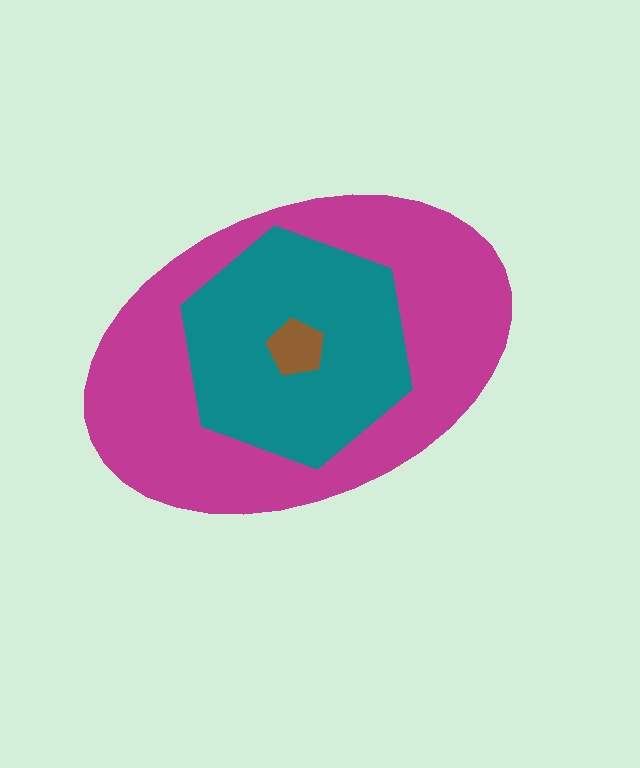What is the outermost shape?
The magenta ellipse.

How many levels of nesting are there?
3.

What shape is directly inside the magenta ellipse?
The teal hexagon.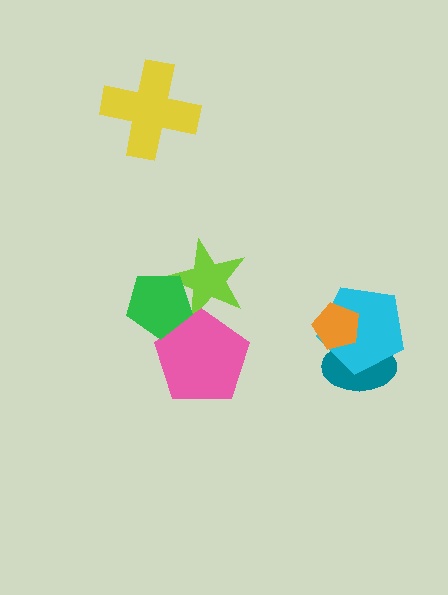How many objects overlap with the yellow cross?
0 objects overlap with the yellow cross.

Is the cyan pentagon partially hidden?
Yes, it is partially covered by another shape.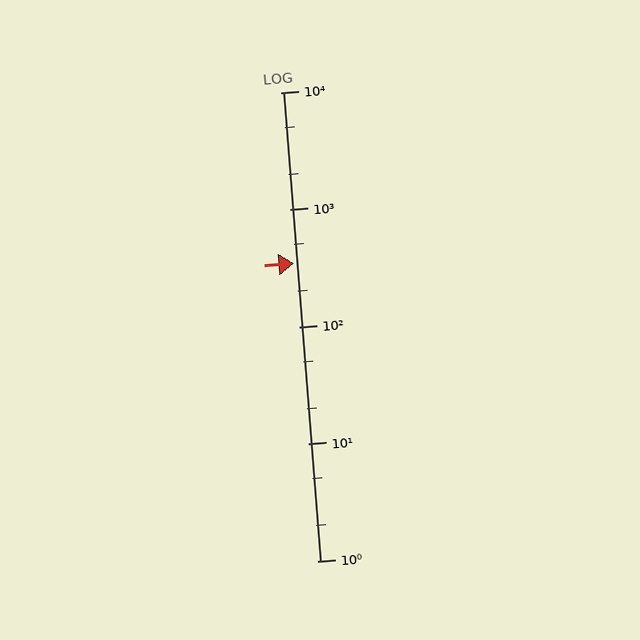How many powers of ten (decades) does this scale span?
The scale spans 4 decades, from 1 to 10000.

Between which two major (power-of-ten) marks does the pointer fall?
The pointer is between 100 and 1000.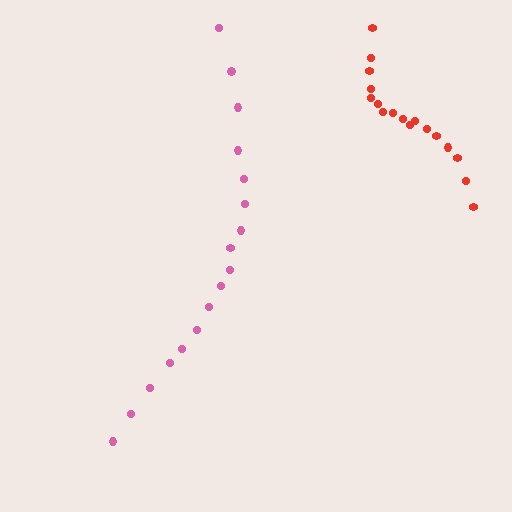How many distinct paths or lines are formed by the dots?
There are 2 distinct paths.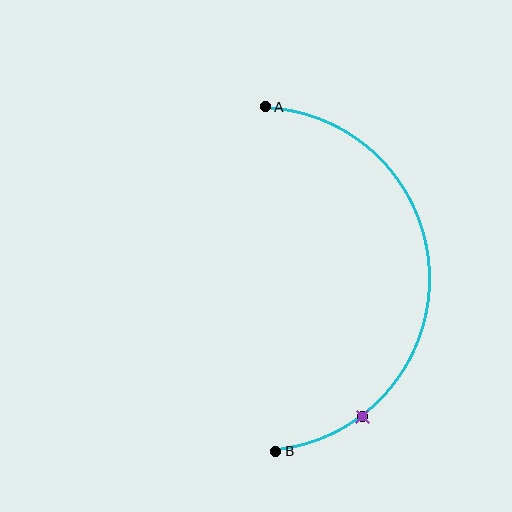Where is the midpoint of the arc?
The arc midpoint is the point on the curve farthest from the straight line joining A and B. It sits to the right of that line.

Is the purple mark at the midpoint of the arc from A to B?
No. The purple mark lies on the arc but is closer to endpoint B. The arc midpoint would be at the point on the curve equidistant along the arc from both A and B.